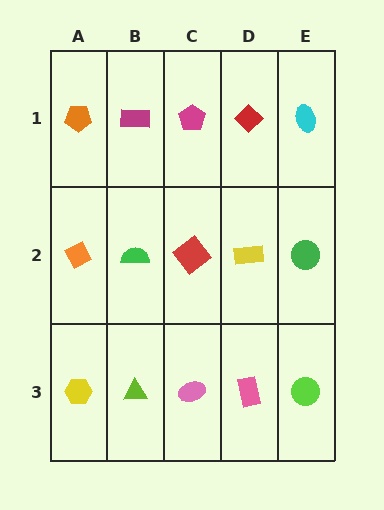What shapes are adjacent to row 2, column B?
A magenta rectangle (row 1, column B), a lime triangle (row 3, column B), an orange diamond (row 2, column A), a red diamond (row 2, column C).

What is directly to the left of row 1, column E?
A red diamond.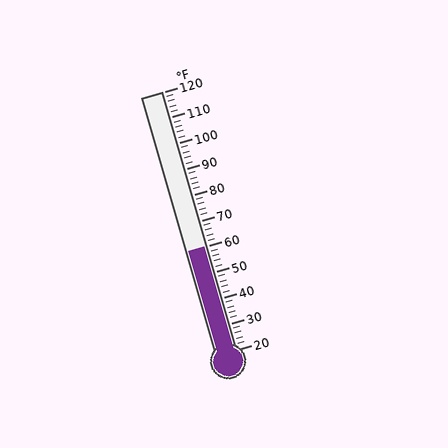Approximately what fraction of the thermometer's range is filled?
The thermometer is filled to approximately 40% of its range.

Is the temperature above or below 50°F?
The temperature is above 50°F.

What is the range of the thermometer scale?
The thermometer scale ranges from 20°F to 120°F.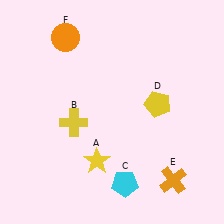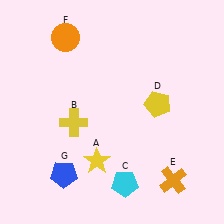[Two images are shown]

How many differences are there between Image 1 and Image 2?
There is 1 difference between the two images.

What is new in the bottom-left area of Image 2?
A blue pentagon (G) was added in the bottom-left area of Image 2.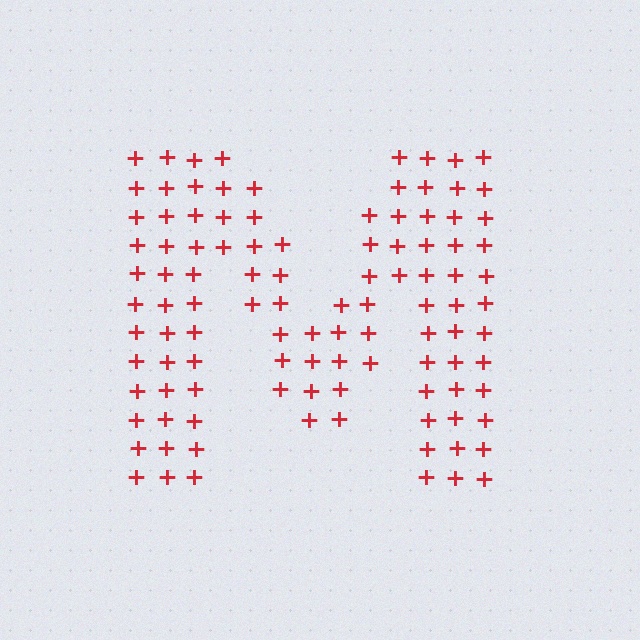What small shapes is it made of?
It is made of small plus signs.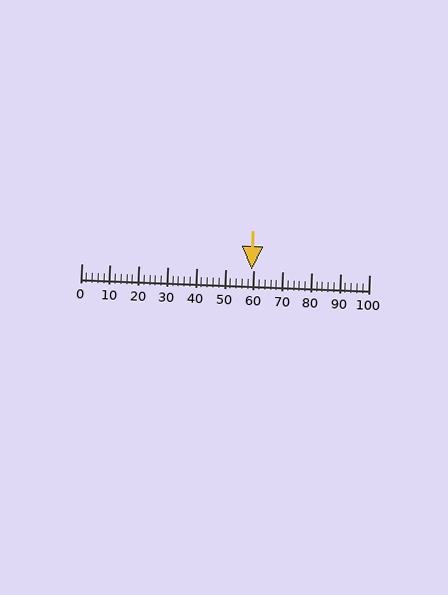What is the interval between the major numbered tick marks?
The major tick marks are spaced 10 units apart.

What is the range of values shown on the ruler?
The ruler shows values from 0 to 100.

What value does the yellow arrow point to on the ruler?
The yellow arrow points to approximately 59.